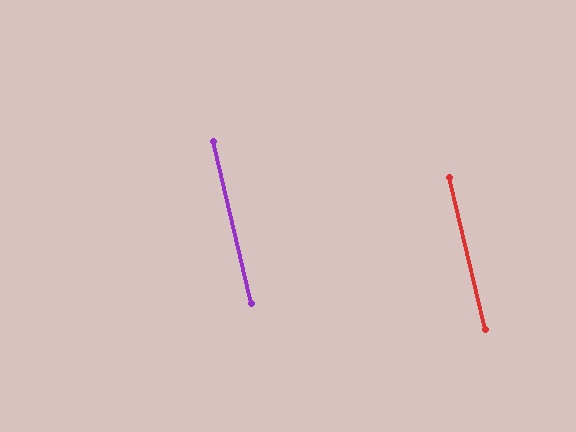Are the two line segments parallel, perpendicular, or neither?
Parallel — their directions differ by only 0.2°.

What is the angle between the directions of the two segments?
Approximately 0 degrees.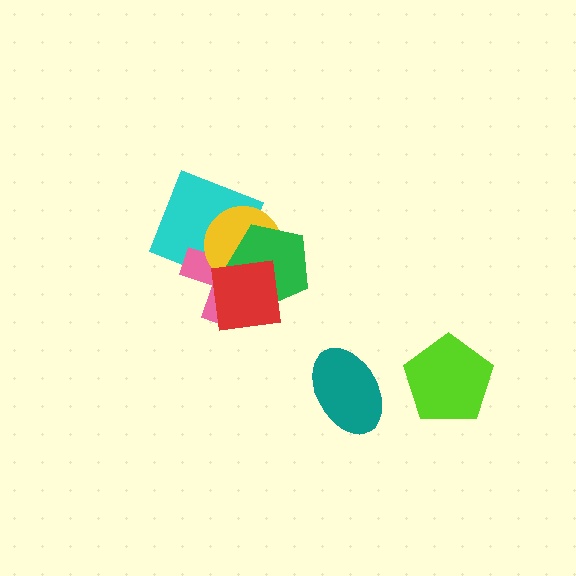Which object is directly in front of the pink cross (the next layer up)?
The yellow circle is directly in front of the pink cross.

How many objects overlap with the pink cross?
4 objects overlap with the pink cross.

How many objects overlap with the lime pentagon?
0 objects overlap with the lime pentagon.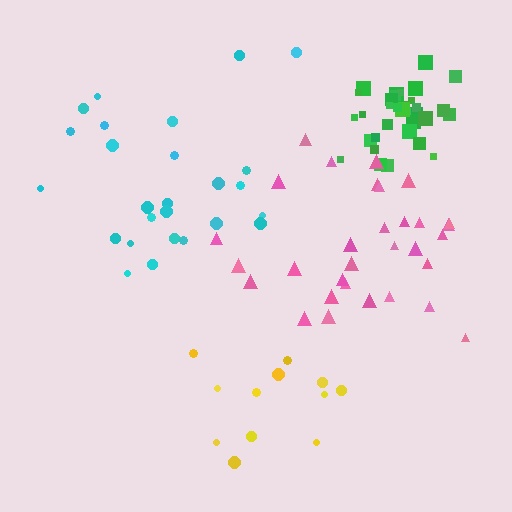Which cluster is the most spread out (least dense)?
Yellow.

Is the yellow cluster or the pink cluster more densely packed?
Pink.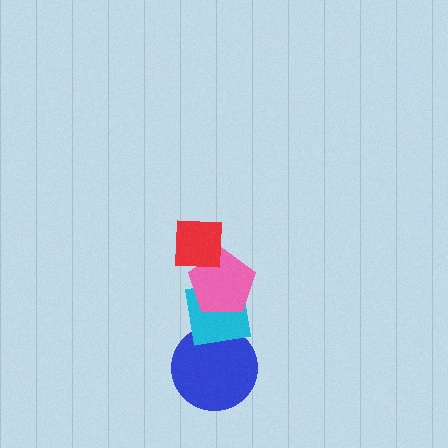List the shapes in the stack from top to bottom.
From top to bottom: the red square, the pink pentagon, the cyan square, the blue circle.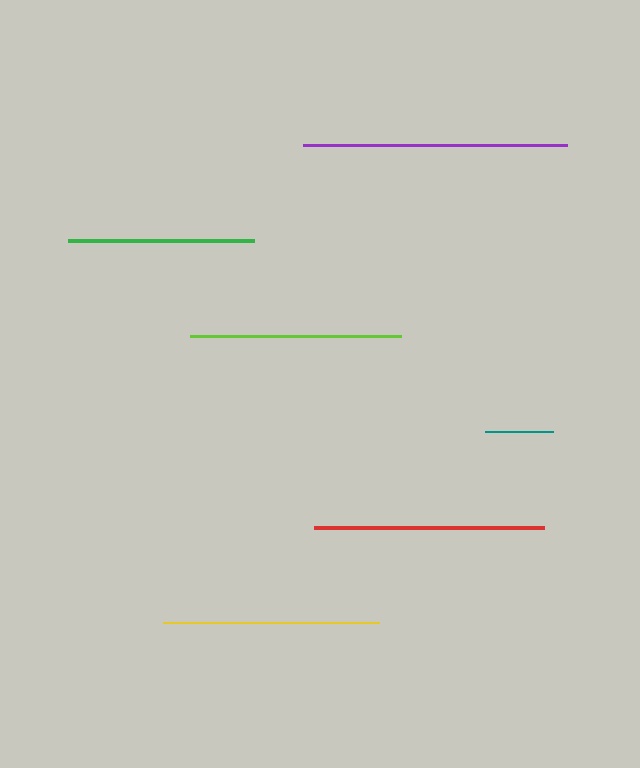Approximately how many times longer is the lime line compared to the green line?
The lime line is approximately 1.1 times the length of the green line.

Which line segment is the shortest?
The teal line is the shortest at approximately 68 pixels.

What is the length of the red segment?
The red segment is approximately 230 pixels long.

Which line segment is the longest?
The purple line is the longest at approximately 264 pixels.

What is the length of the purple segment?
The purple segment is approximately 264 pixels long.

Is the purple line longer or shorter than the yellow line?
The purple line is longer than the yellow line.